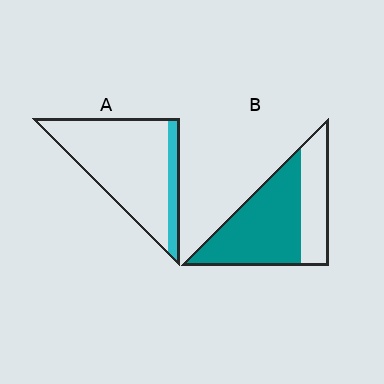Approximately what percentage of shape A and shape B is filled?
A is approximately 15% and B is approximately 65%.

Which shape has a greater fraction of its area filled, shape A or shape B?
Shape B.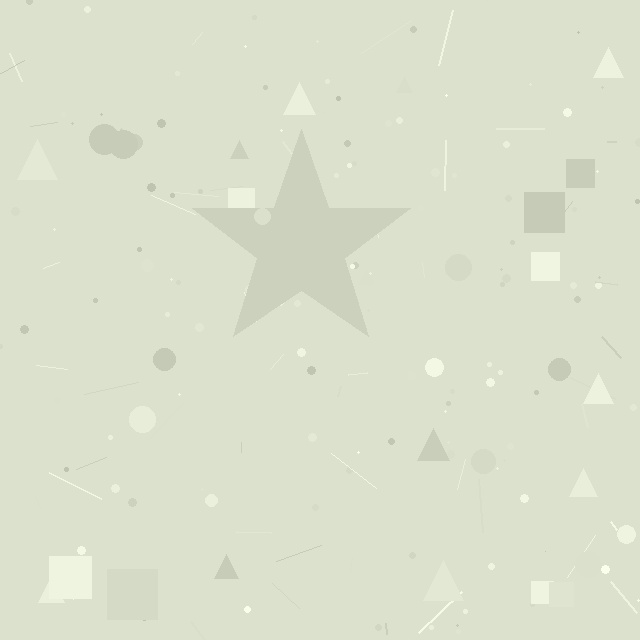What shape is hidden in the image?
A star is hidden in the image.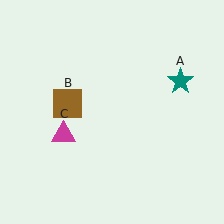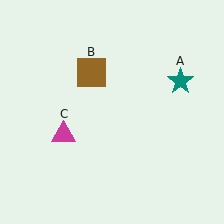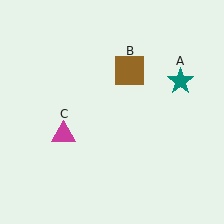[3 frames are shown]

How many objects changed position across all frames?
1 object changed position: brown square (object B).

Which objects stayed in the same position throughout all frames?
Teal star (object A) and magenta triangle (object C) remained stationary.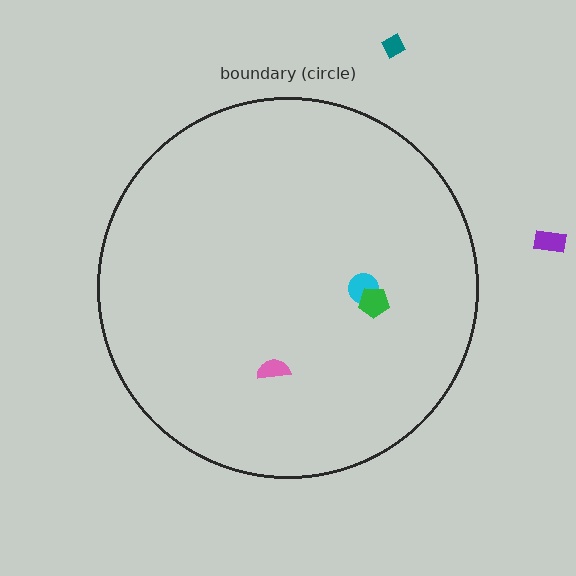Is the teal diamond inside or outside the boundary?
Outside.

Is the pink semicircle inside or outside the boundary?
Inside.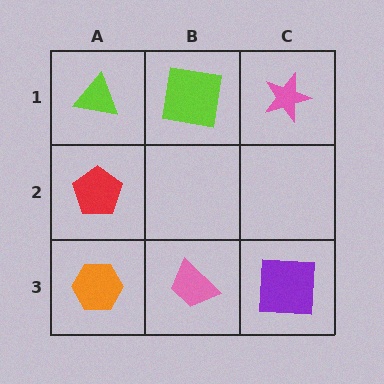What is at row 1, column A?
A lime triangle.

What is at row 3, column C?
A purple square.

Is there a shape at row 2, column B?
No, that cell is empty.